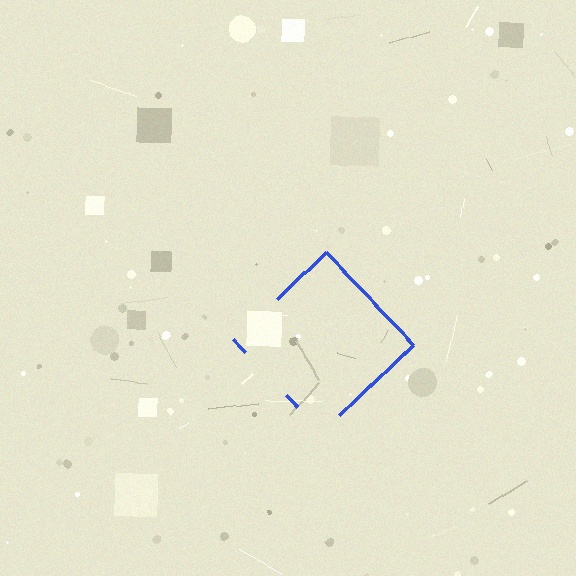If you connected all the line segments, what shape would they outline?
They would outline a diamond.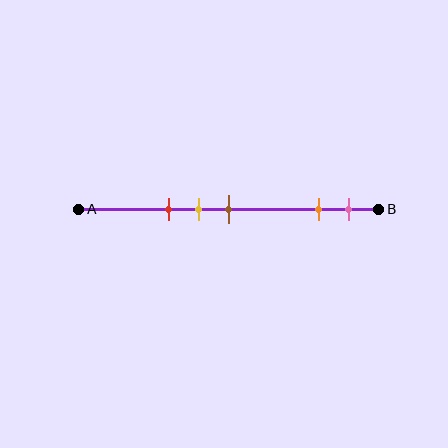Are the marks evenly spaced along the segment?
No, the marks are not evenly spaced.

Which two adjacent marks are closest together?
The yellow and brown marks are the closest adjacent pair.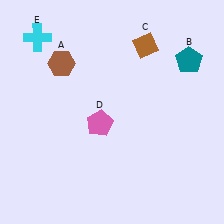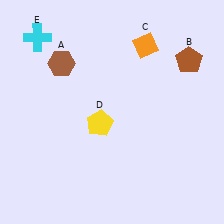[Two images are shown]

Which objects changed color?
B changed from teal to brown. C changed from brown to orange. D changed from pink to yellow.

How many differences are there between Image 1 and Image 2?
There are 3 differences between the two images.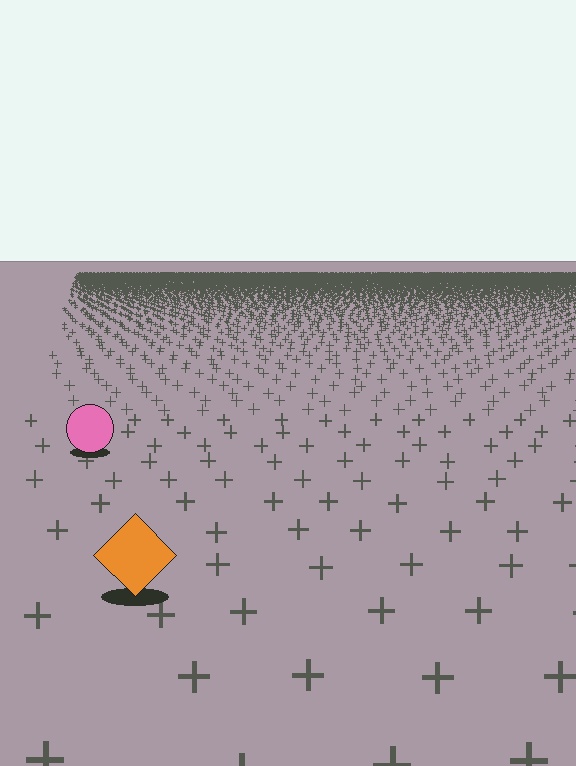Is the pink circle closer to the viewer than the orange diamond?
No. The orange diamond is closer — you can tell from the texture gradient: the ground texture is coarser near it.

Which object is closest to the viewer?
The orange diamond is closest. The texture marks near it are larger and more spread out.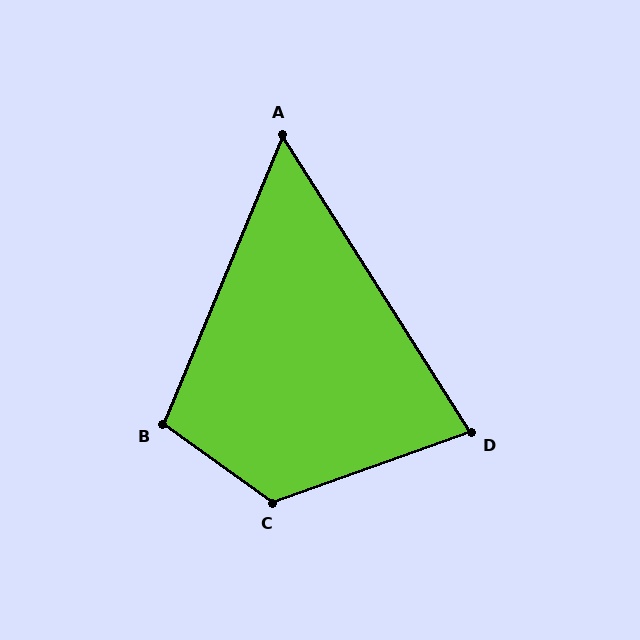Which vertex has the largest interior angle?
C, at approximately 125 degrees.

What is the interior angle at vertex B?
Approximately 103 degrees (obtuse).